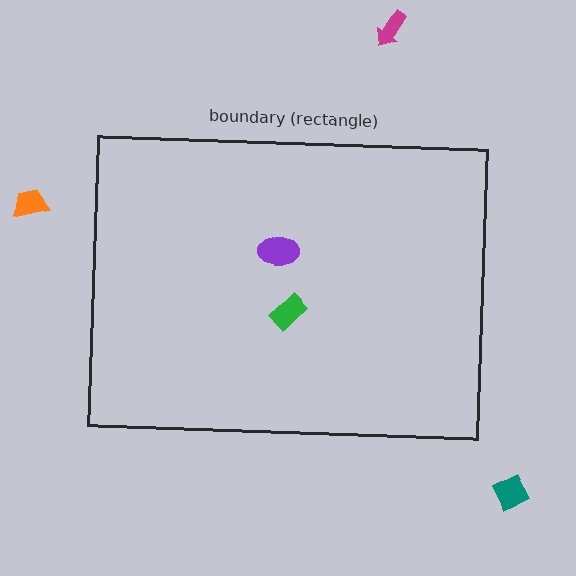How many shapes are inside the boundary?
2 inside, 3 outside.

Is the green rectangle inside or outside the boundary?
Inside.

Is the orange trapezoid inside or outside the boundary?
Outside.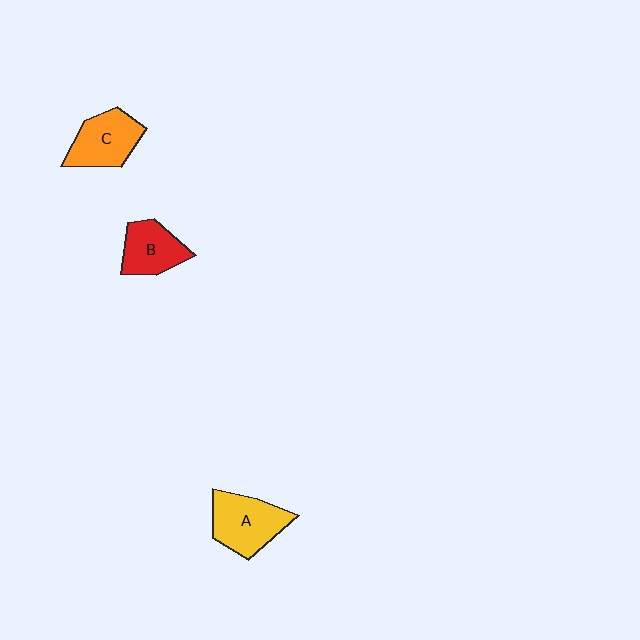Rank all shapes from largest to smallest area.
From largest to smallest: A (yellow), C (orange), B (red).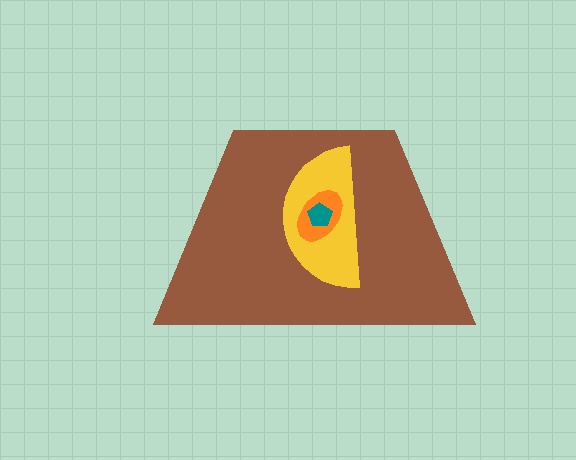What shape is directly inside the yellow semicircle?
The orange ellipse.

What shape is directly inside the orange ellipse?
The teal pentagon.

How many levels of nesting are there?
4.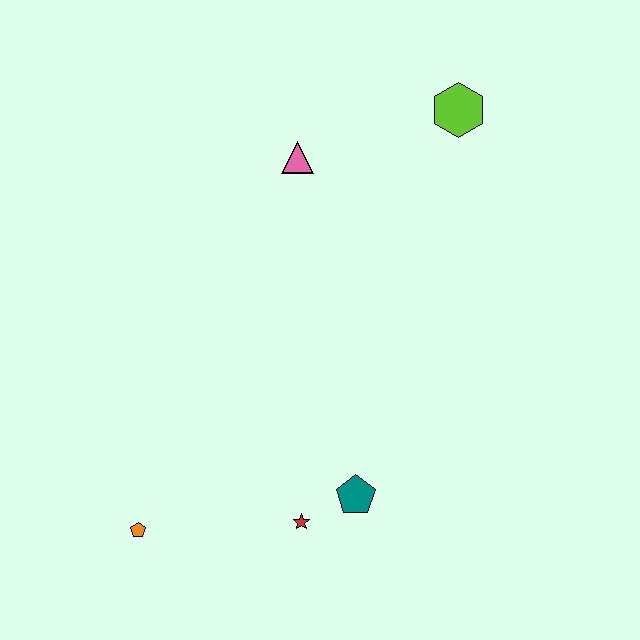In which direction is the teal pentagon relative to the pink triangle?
The teal pentagon is below the pink triangle.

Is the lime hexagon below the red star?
No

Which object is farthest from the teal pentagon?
The lime hexagon is farthest from the teal pentagon.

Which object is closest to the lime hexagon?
The pink triangle is closest to the lime hexagon.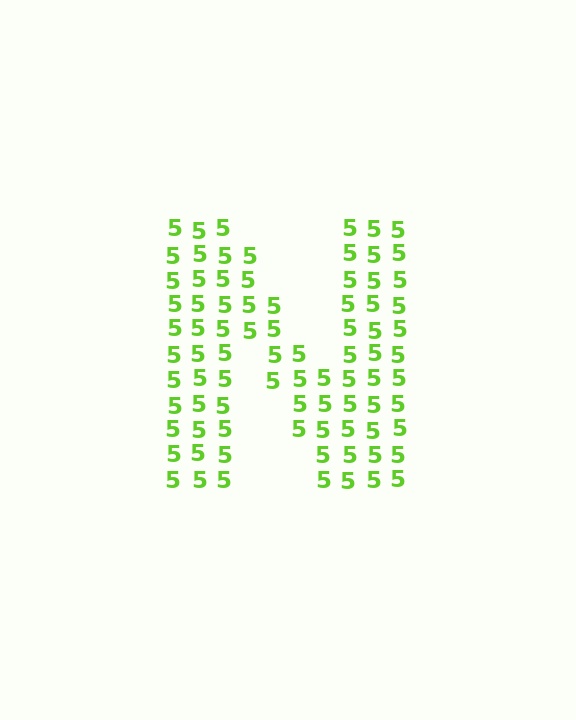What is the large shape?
The large shape is the letter N.